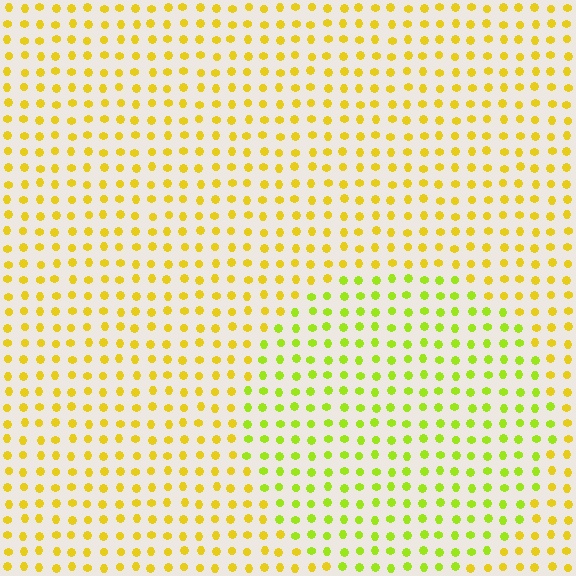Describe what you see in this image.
The image is filled with small yellow elements in a uniform arrangement. A circle-shaped region is visible where the elements are tinted to a slightly different hue, forming a subtle color boundary.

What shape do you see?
I see a circle.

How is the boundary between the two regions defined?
The boundary is defined purely by a slight shift in hue (about 30 degrees). Spacing, size, and orientation are identical on both sides.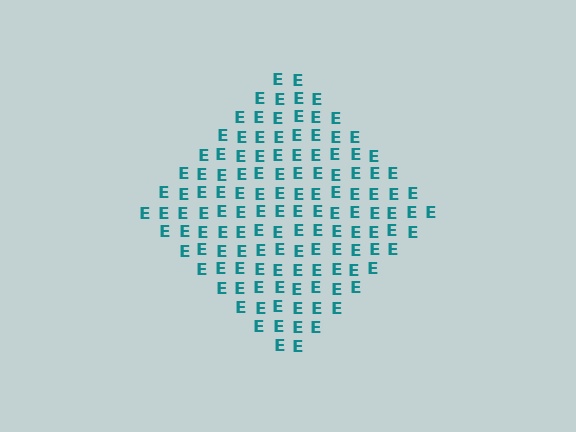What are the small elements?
The small elements are letter E's.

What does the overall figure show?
The overall figure shows a diamond.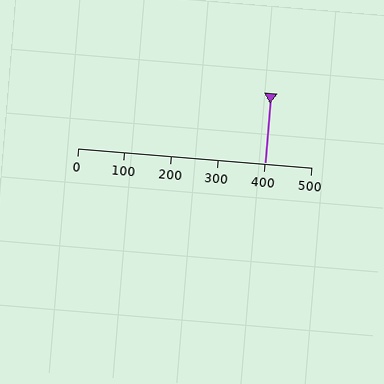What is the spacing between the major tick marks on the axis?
The major ticks are spaced 100 apart.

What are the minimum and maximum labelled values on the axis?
The axis runs from 0 to 500.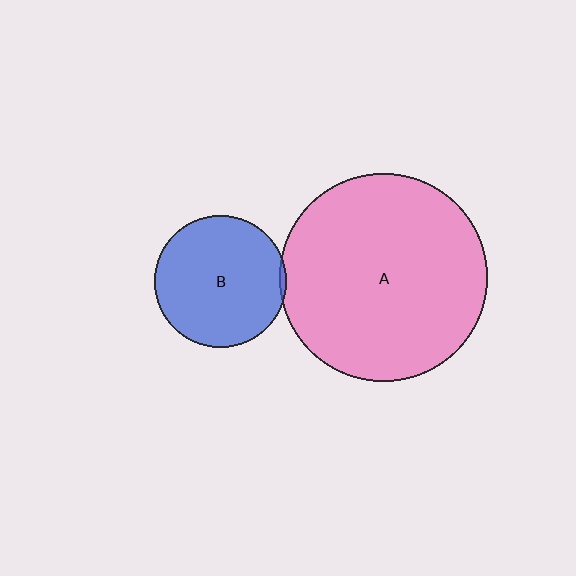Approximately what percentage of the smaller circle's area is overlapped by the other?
Approximately 5%.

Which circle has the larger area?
Circle A (pink).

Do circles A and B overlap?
Yes.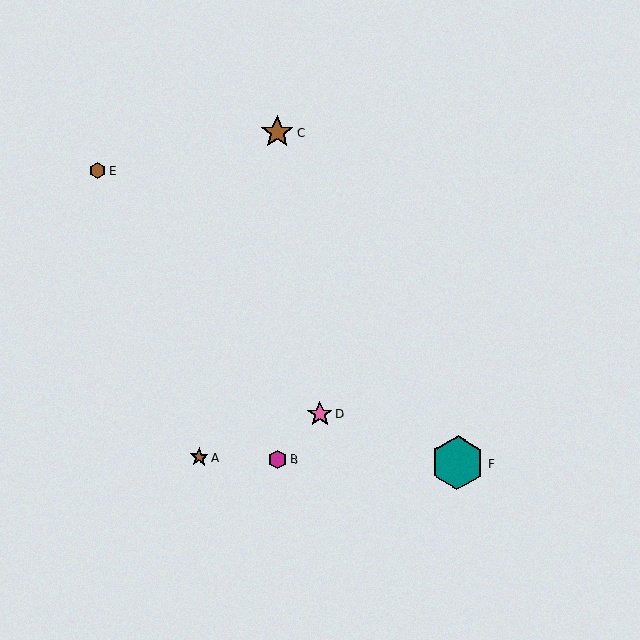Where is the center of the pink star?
The center of the pink star is at (320, 414).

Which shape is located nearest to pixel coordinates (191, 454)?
The brown star (labeled A) at (199, 457) is nearest to that location.